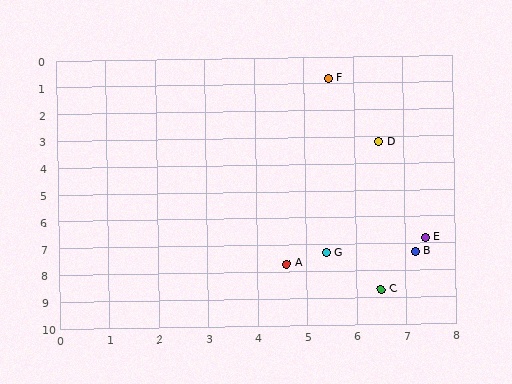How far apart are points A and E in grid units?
Points A and E are about 2.9 grid units apart.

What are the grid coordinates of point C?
Point C is at approximately (6.5, 8.7).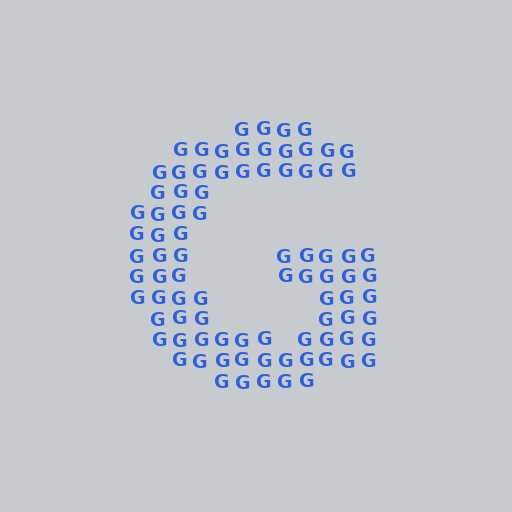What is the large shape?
The large shape is the letter G.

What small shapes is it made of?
It is made of small letter G's.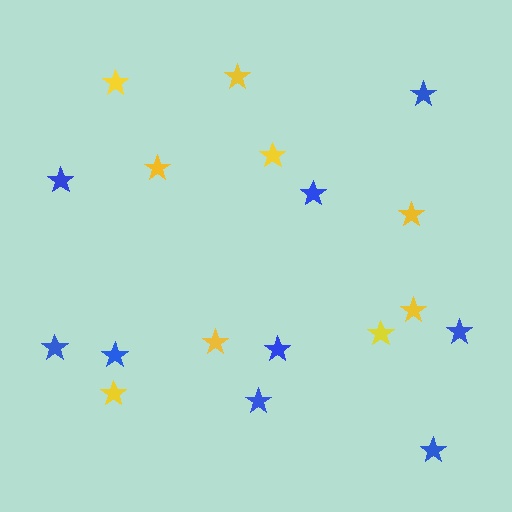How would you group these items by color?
There are 2 groups: one group of yellow stars (9) and one group of blue stars (9).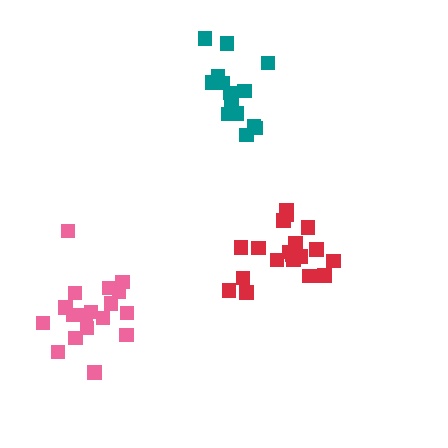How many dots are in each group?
Group 1: 19 dots, Group 2: 14 dots, Group 3: 18 dots (51 total).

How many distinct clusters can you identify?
There are 3 distinct clusters.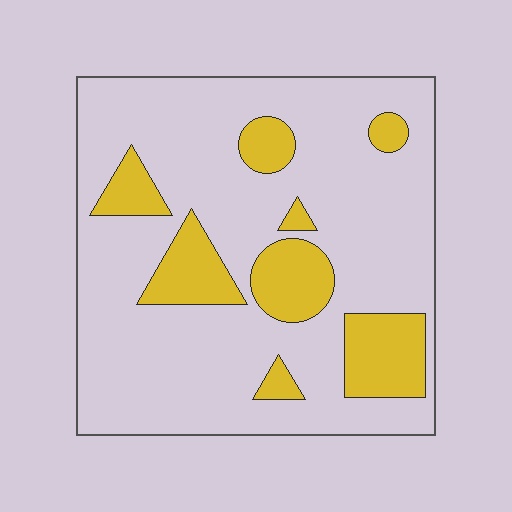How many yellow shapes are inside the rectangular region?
8.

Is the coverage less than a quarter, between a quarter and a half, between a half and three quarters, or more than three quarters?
Less than a quarter.